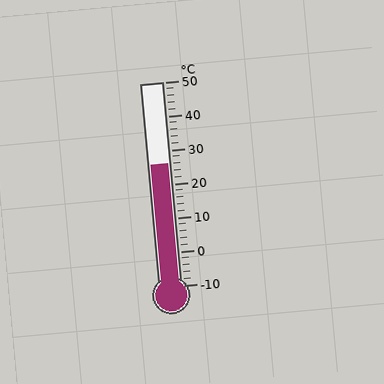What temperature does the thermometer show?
The thermometer shows approximately 26°C.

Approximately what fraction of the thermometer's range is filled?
The thermometer is filled to approximately 60% of its range.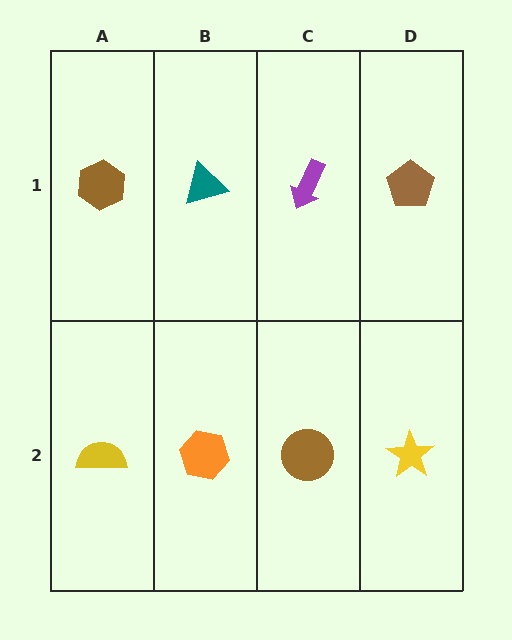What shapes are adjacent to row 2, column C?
A purple arrow (row 1, column C), an orange hexagon (row 2, column B), a yellow star (row 2, column D).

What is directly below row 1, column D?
A yellow star.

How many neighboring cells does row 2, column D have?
2.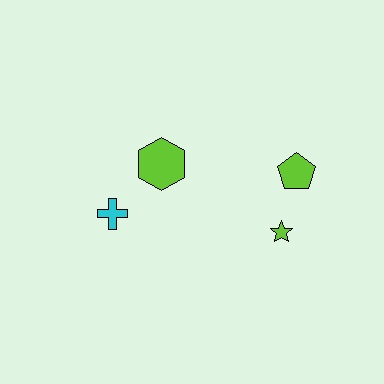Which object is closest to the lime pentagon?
The lime star is closest to the lime pentagon.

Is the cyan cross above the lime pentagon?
No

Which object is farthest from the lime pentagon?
The cyan cross is farthest from the lime pentagon.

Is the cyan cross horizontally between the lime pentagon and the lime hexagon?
No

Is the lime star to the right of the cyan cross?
Yes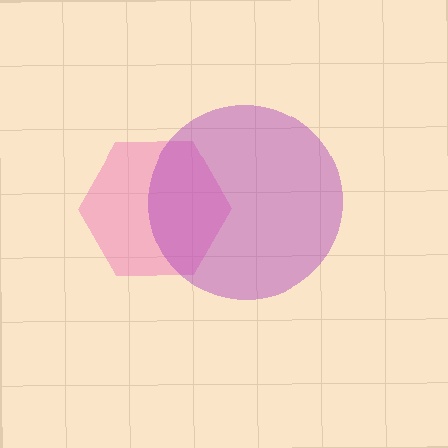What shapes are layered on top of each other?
The layered shapes are: a pink hexagon, a purple circle.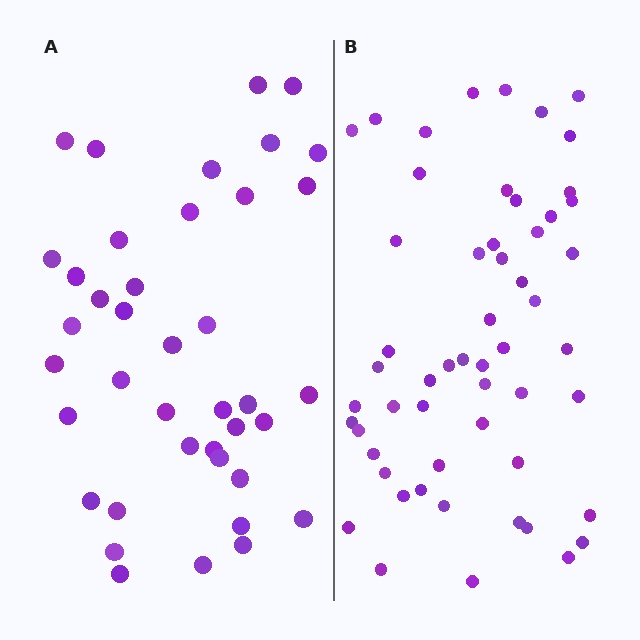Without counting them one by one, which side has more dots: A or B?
Region B (the right region) has more dots.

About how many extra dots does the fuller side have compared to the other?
Region B has approximately 15 more dots than region A.